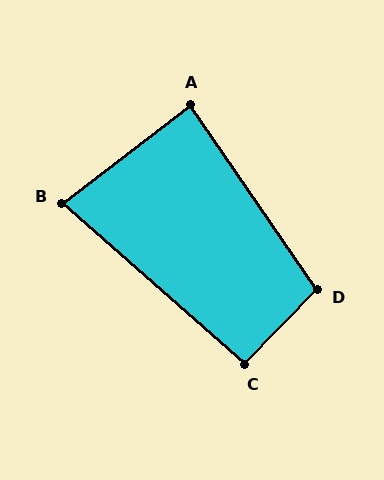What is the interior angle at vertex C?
Approximately 93 degrees (approximately right).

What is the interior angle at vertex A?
Approximately 87 degrees (approximately right).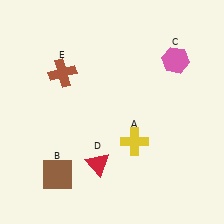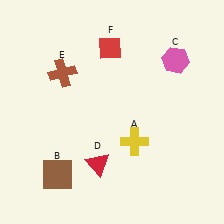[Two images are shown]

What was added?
A red diamond (F) was added in Image 2.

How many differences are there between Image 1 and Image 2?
There is 1 difference between the two images.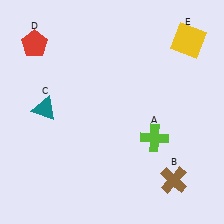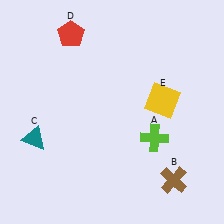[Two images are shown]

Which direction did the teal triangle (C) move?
The teal triangle (C) moved down.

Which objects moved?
The objects that moved are: the teal triangle (C), the red pentagon (D), the yellow square (E).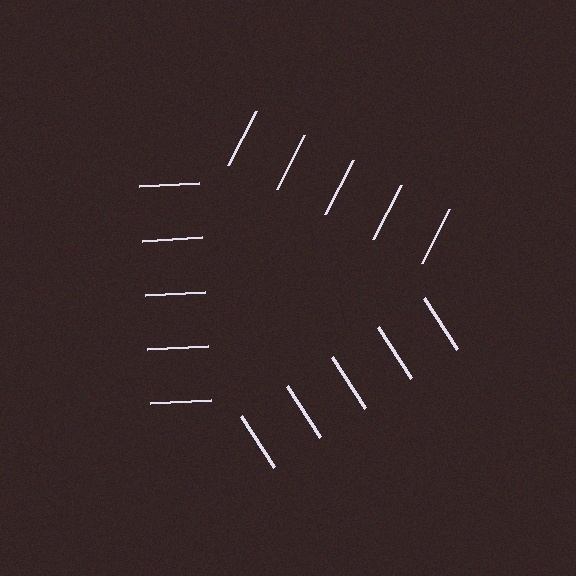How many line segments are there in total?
15 — 5 along each of the 3 edges.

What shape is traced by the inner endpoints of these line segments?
An illusory triangle — the line segments terminate on its edges but no continuous stroke is drawn.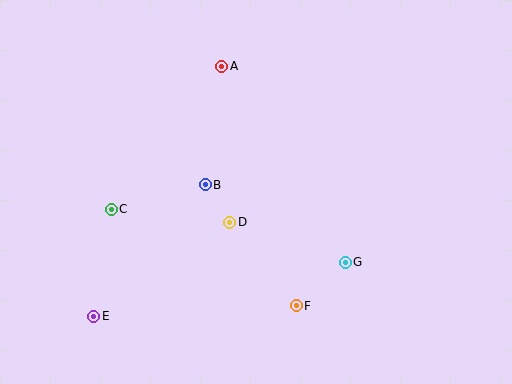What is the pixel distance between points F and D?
The distance between F and D is 107 pixels.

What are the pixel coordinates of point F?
Point F is at (296, 306).